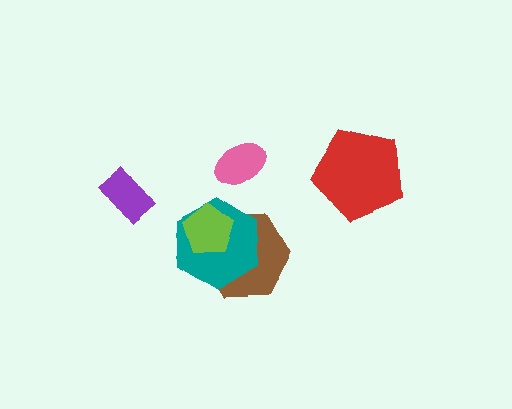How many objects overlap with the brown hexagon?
2 objects overlap with the brown hexagon.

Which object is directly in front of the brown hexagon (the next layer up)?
The teal hexagon is directly in front of the brown hexagon.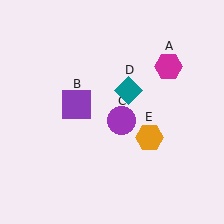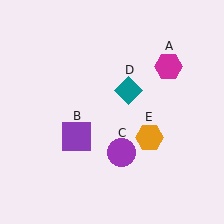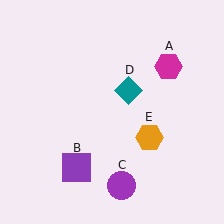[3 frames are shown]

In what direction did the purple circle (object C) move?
The purple circle (object C) moved down.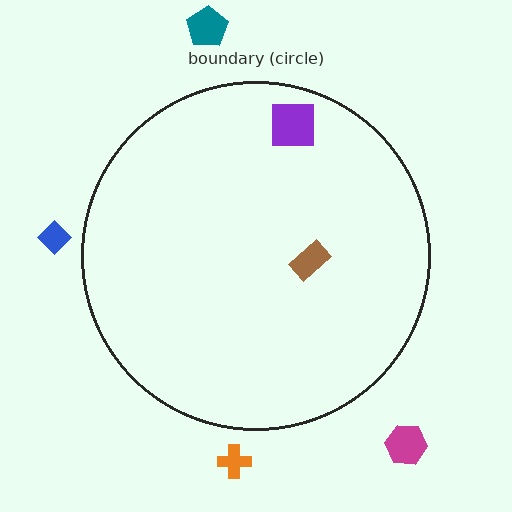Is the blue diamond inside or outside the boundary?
Outside.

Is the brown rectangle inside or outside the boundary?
Inside.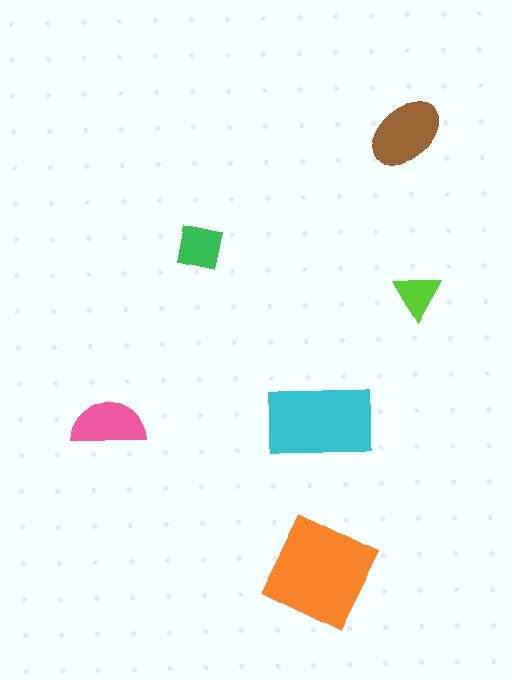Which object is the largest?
The orange square.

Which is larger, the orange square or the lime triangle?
The orange square.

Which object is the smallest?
The lime triangle.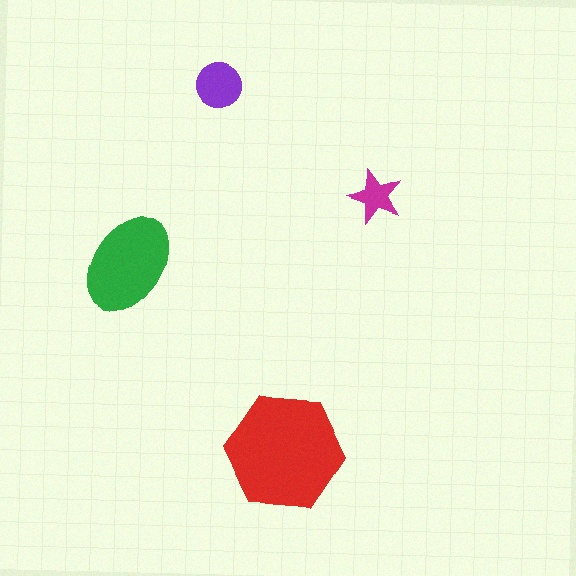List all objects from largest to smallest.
The red hexagon, the green ellipse, the purple circle, the magenta star.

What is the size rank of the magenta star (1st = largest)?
4th.